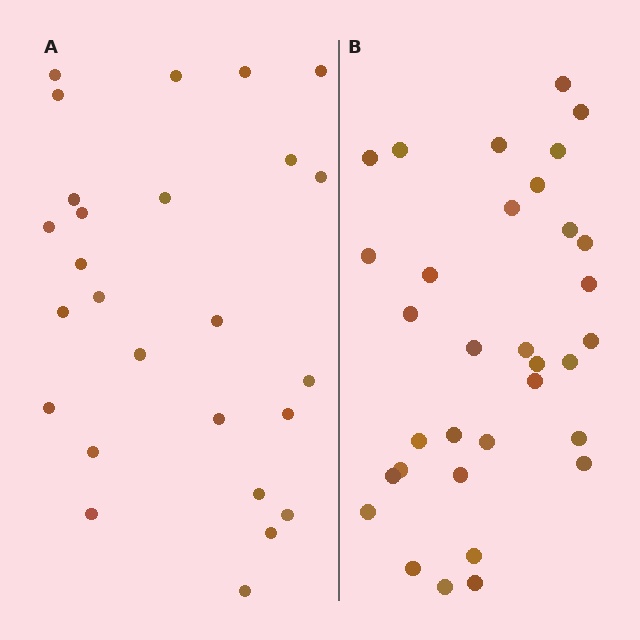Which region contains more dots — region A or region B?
Region B (the right region) has more dots.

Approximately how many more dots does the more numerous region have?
Region B has roughly 8 or so more dots than region A.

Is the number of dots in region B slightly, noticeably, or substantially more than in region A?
Region B has noticeably more, but not dramatically so. The ratio is roughly 1.3 to 1.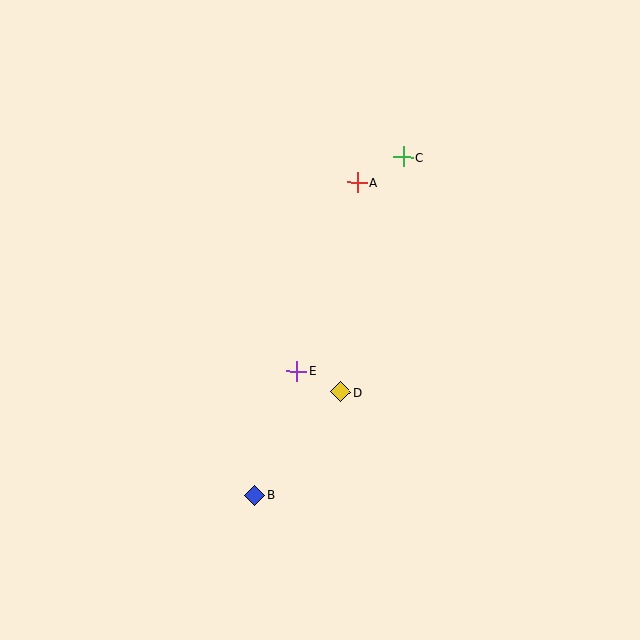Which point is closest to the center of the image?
Point E at (297, 371) is closest to the center.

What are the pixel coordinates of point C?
Point C is at (403, 157).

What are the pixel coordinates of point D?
Point D is at (340, 392).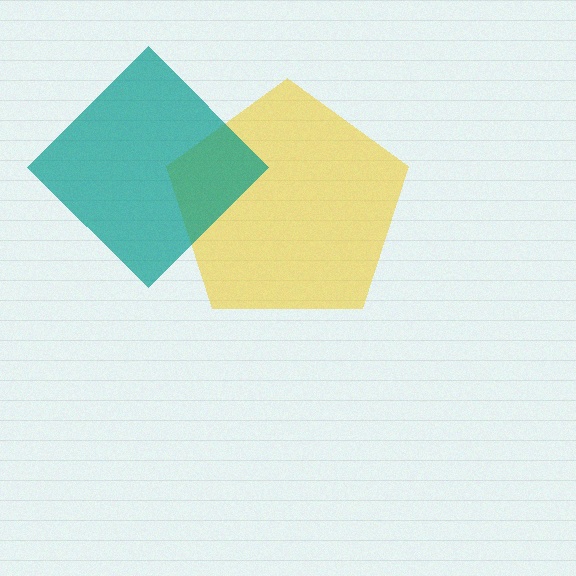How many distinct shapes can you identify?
There are 2 distinct shapes: a yellow pentagon, a teal diamond.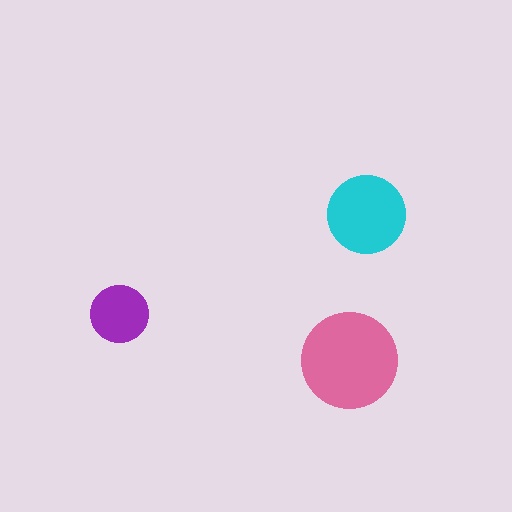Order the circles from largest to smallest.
the pink one, the cyan one, the purple one.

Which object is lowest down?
The pink circle is bottommost.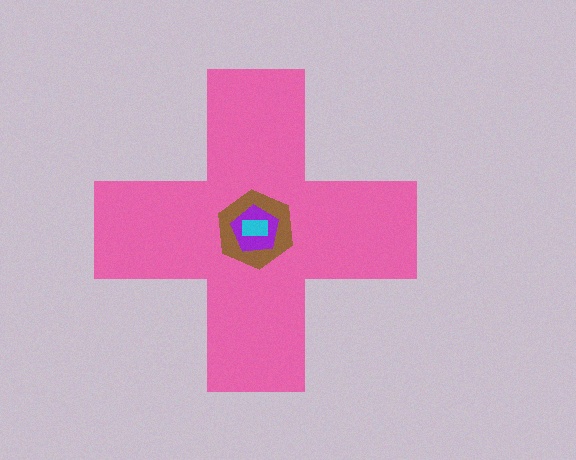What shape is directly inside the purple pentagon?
The cyan rectangle.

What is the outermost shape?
The pink cross.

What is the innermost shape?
The cyan rectangle.